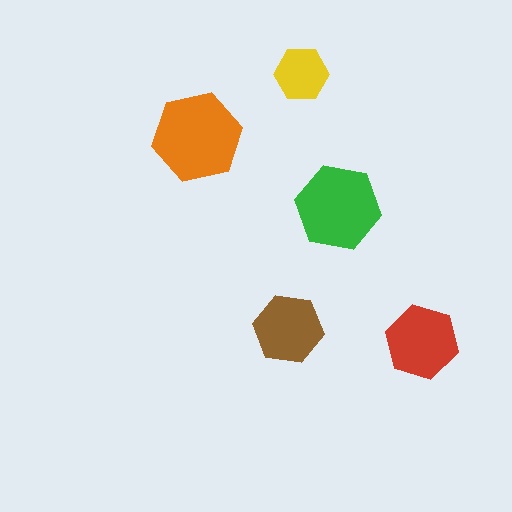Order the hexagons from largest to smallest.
the orange one, the green one, the red one, the brown one, the yellow one.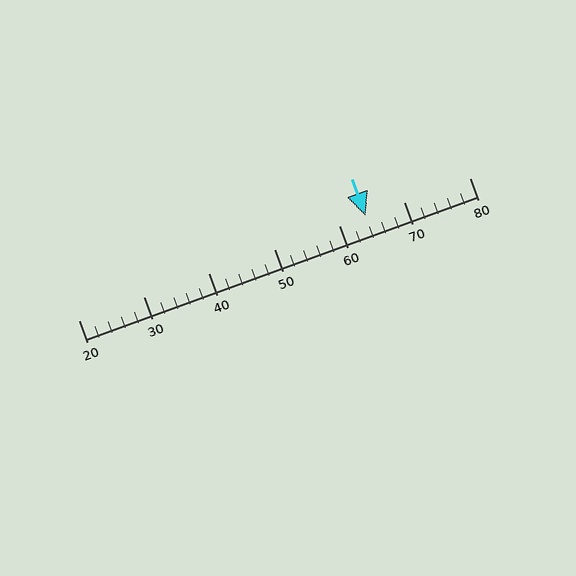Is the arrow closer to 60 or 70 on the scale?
The arrow is closer to 60.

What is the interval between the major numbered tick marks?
The major tick marks are spaced 10 units apart.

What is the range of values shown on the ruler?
The ruler shows values from 20 to 80.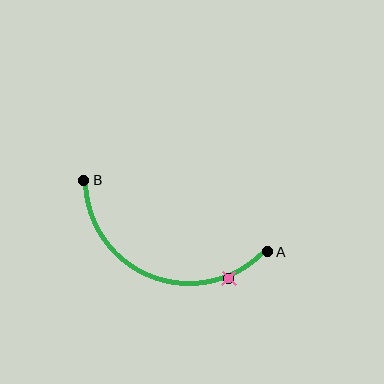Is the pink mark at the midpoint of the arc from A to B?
No. The pink mark lies on the arc but is closer to endpoint A. The arc midpoint would be at the point on the curve equidistant along the arc from both A and B.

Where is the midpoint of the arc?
The arc midpoint is the point on the curve farthest from the straight line joining A and B. It sits below that line.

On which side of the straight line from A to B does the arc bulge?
The arc bulges below the straight line connecting A and B.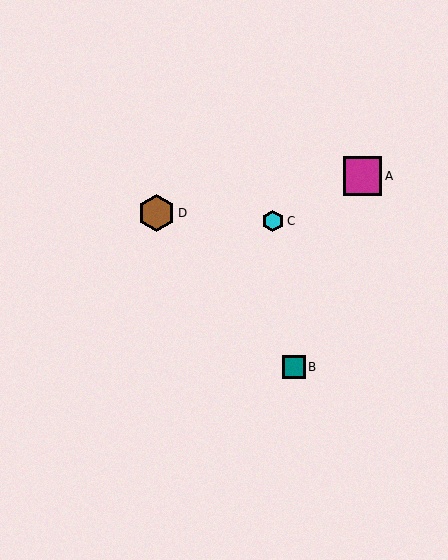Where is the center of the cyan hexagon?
The center of the cyan hexagon is at (273, 221).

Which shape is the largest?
The magenta square (labeled A) is the largest.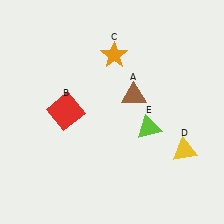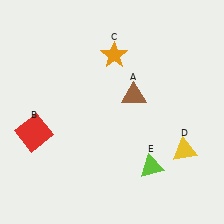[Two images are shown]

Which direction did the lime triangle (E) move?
The lime triangle (E) moved down.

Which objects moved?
The objects that moved are: the red square (B), the lime triangle (E).